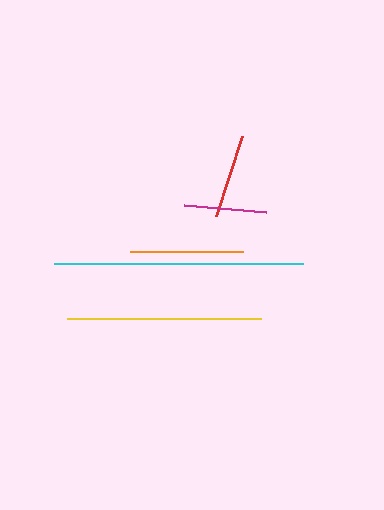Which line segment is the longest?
The cyan line is the longest at approximately 249 pixels.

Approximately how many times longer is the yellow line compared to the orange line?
The yellow line is approximately 1.7 times the length of the orange line.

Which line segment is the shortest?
The magenta line is the shortest at approximately 82 pixels.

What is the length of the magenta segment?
The magenta segment is approximately 82 pixels long.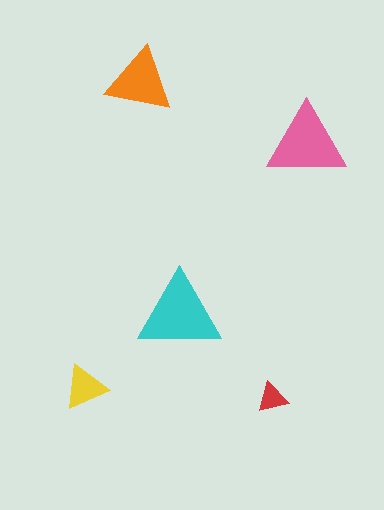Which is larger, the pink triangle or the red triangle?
The pink one.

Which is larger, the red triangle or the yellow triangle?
The yellow one.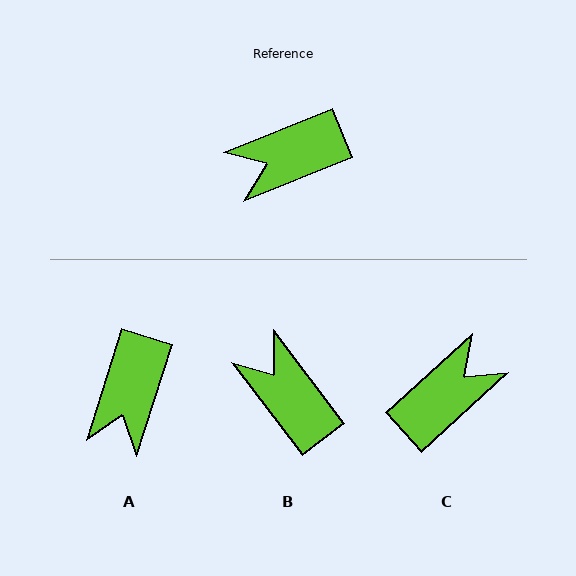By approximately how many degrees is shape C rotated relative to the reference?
Approximately 159 degrees clockwise.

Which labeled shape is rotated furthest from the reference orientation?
C, about 159 degrees away.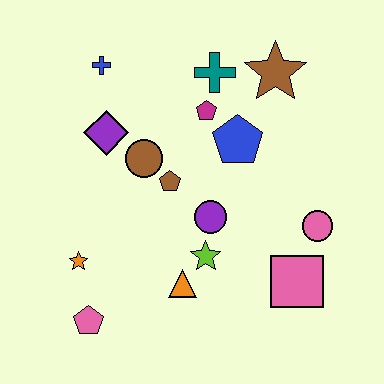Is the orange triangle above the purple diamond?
No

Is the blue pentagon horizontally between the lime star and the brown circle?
No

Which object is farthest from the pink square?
The blue cross is farthest from the pink square.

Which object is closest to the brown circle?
The brown pentagon is closest to the brown circle.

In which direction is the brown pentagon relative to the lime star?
The brown pentagon is above the lime star.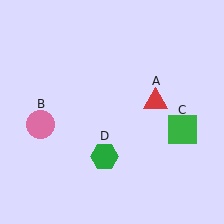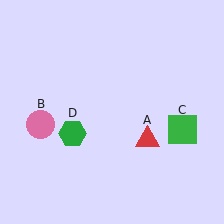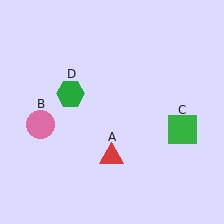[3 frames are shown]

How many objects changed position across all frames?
2 objects changed position: red triangle (object A), green hexagon (object D).